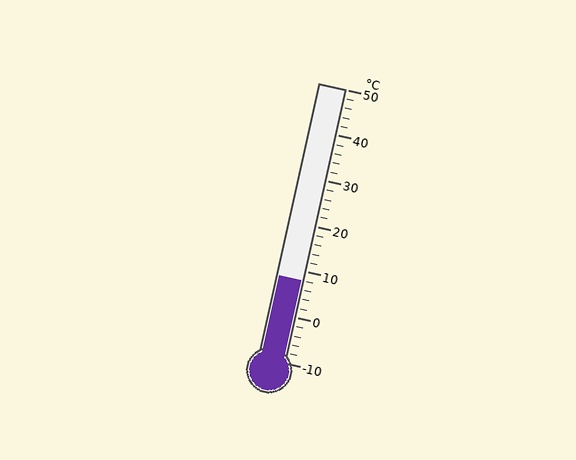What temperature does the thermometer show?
The thermometer shows approximately 8°C.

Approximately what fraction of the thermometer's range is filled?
The thermometer is filled to approximately 30% of its range.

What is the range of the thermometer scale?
The thermometer scale ranges from -10°C to 50°C.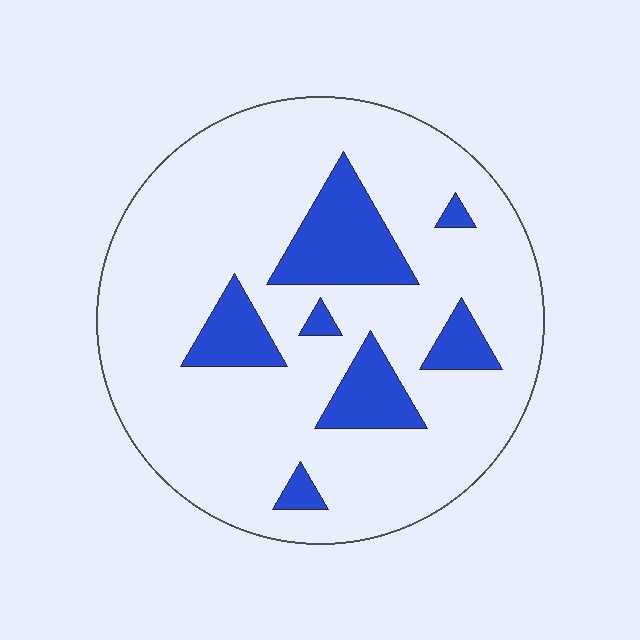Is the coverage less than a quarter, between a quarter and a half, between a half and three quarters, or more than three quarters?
Less than a quarter.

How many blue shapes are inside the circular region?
7.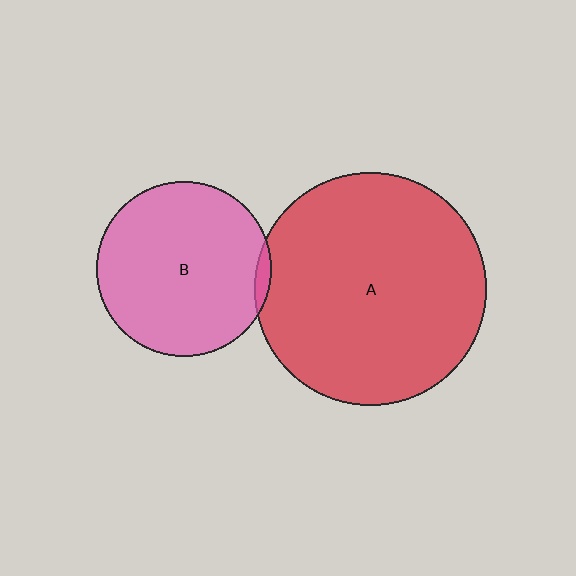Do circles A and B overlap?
Yes.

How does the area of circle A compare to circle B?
Approximately 1.8 times.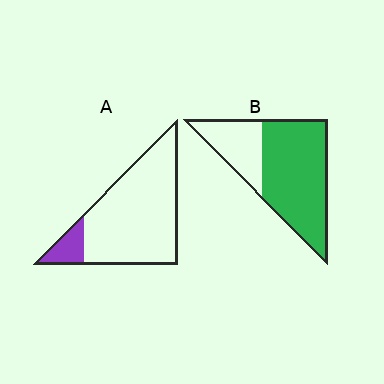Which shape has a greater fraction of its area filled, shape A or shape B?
Shape B.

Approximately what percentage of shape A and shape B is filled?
A is approximately 10% and B is approximately 70%.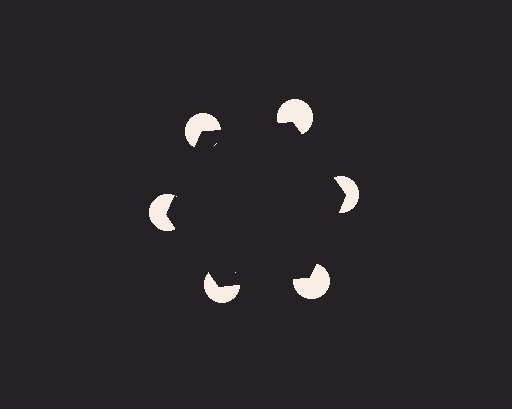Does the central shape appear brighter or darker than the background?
It typically appears slightly darker than the background, even though no actual brightness change is drawn.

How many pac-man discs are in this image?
There are 6 — one at each vertex of the illusory hexagon.